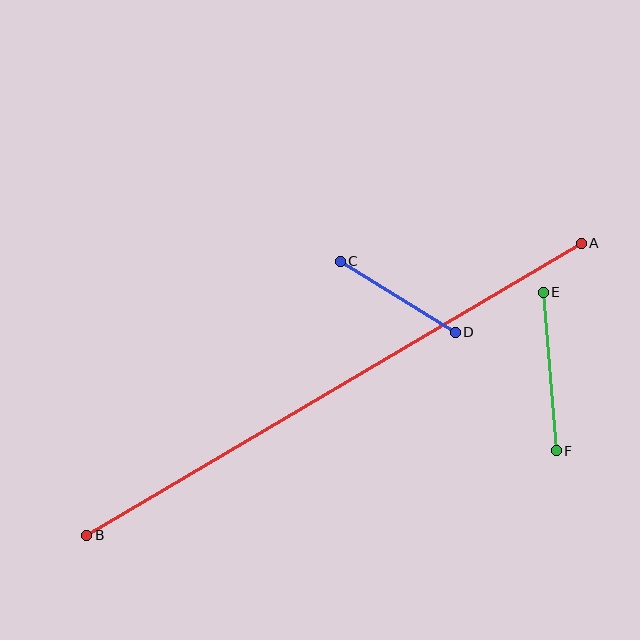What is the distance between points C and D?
The distance is approximately 135 pixels.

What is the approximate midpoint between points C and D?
The midpoint is at approximately (398, 297) pixels.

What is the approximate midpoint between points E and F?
The midpoint is at approximately (550, 371) pixels.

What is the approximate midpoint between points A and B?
The midpoint is at approximately (334, 389) pixels.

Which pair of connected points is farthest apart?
Points A and B are farthest apart.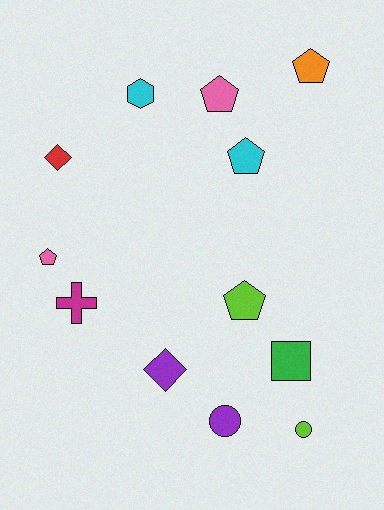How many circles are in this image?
There are 2 circles.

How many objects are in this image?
There are 12 objects.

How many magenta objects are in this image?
There is 1 magenta object.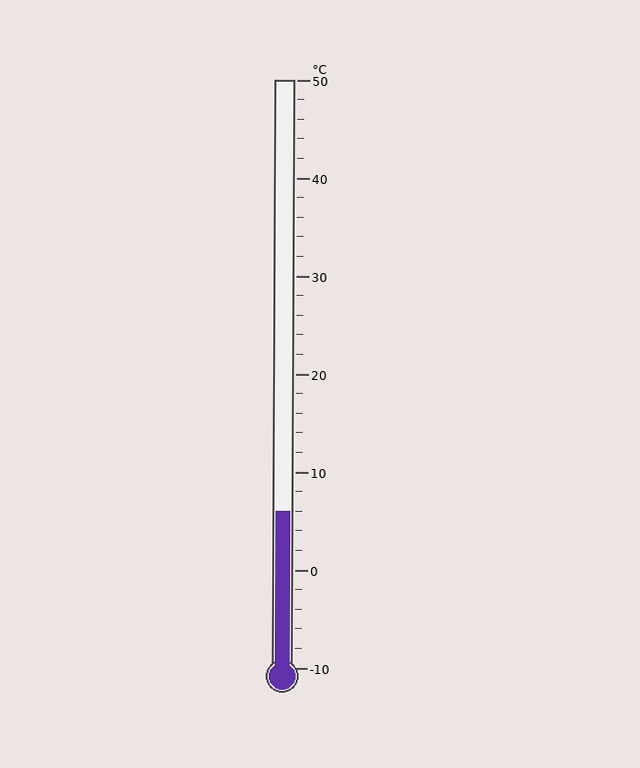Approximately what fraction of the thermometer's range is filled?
The thermometer is filled to approximately 25% of its range.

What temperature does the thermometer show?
The thermometer shows approximately 6°C.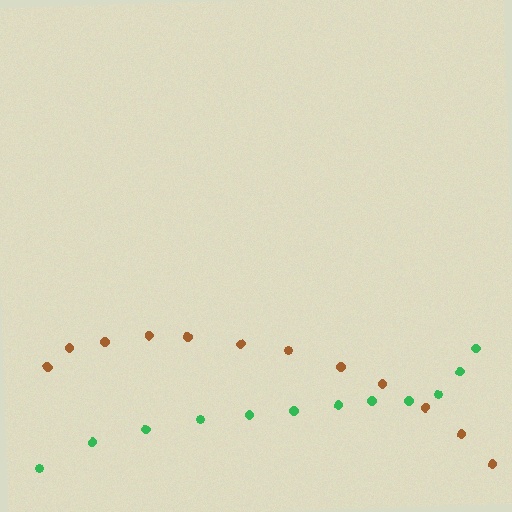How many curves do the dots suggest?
There are 2 distinct paths.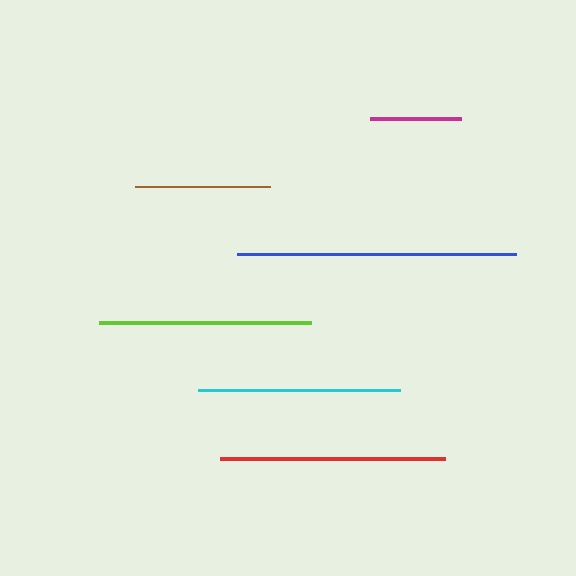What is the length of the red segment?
The red segment is approximately 225 pixels long.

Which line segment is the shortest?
The magenta line is the shortest at approximately 92 pixels.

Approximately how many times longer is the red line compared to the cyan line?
The red line is approximately 1.1 times the length of the cyan line.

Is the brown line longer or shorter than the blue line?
The blue line is longer than the brown line.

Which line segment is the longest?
The blue line is the longest at approximately 279 pixels.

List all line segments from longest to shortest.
From longest to shortest: blue, red, lime, cyan, brown, magenta.